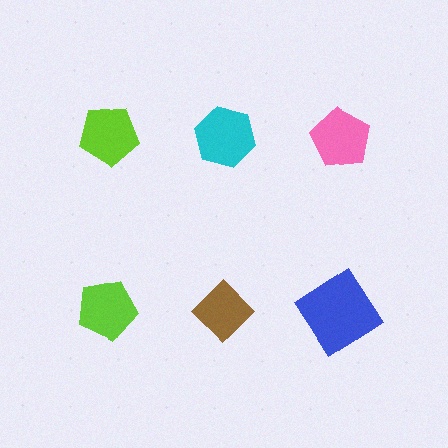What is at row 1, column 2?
A cyan hexagon.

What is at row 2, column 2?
A brown diamond.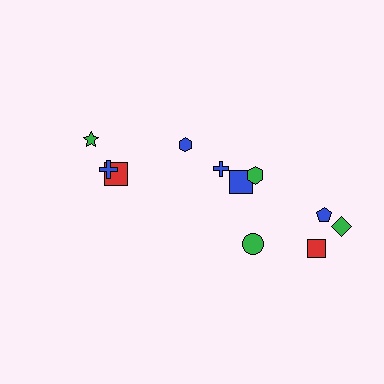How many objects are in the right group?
There are 8 objects.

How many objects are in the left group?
There are 3 objects.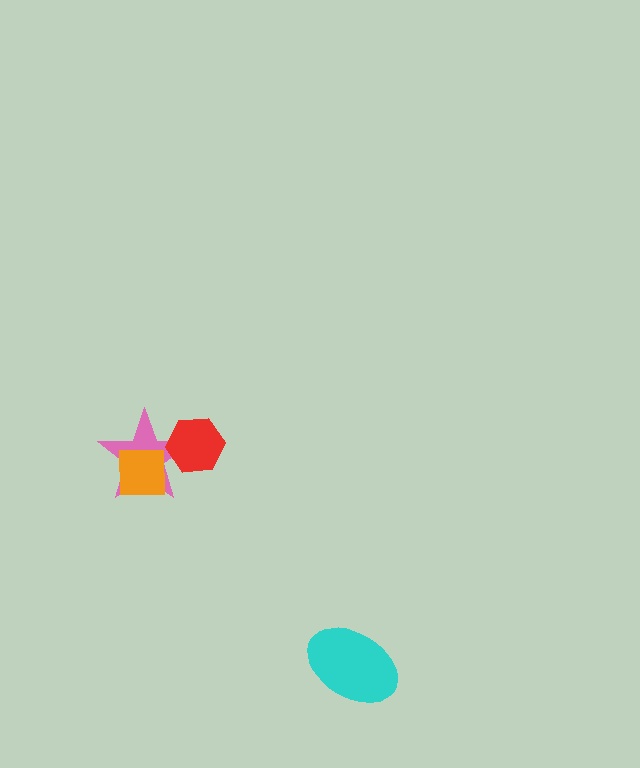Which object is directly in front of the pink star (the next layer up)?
The red hexagon is directly in front of the pink star.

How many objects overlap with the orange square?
1 object overlaps with the orange square.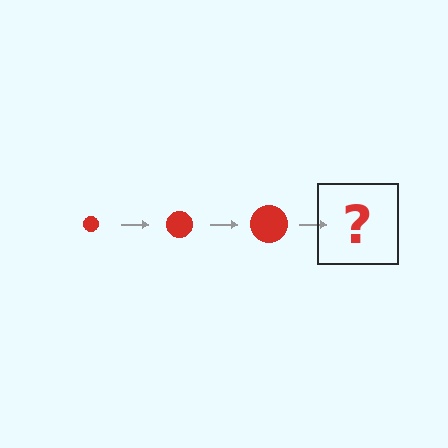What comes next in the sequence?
The next element should be a red circle, larger than the previous one.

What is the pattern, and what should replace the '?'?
The pattern is that the circle gets progressively larger each step. The '?' should be a red circle, larger than the previous one.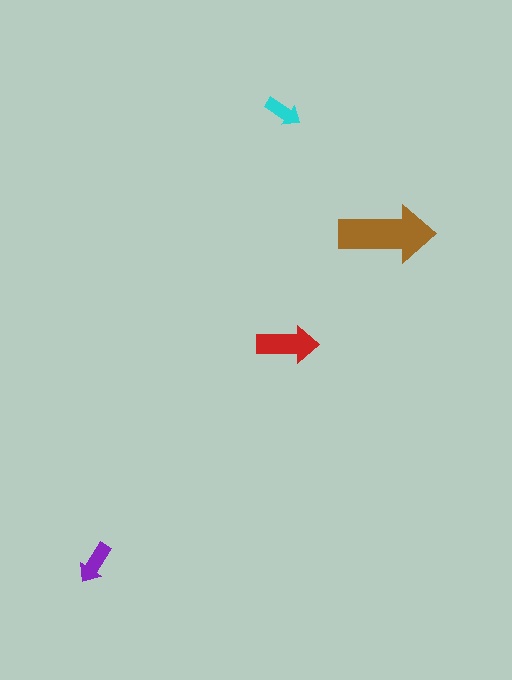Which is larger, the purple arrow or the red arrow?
The red one.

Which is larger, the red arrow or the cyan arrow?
The red one.